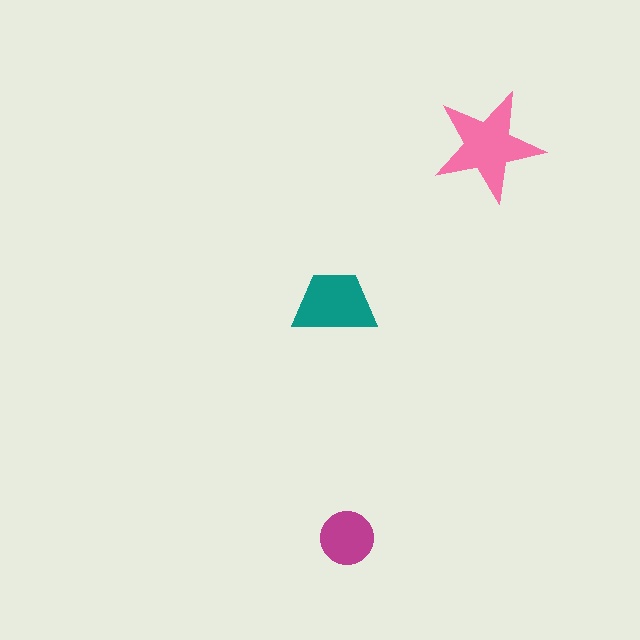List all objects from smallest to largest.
The magenta circle, the teal trapezoid, the pink star.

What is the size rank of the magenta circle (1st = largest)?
3rd.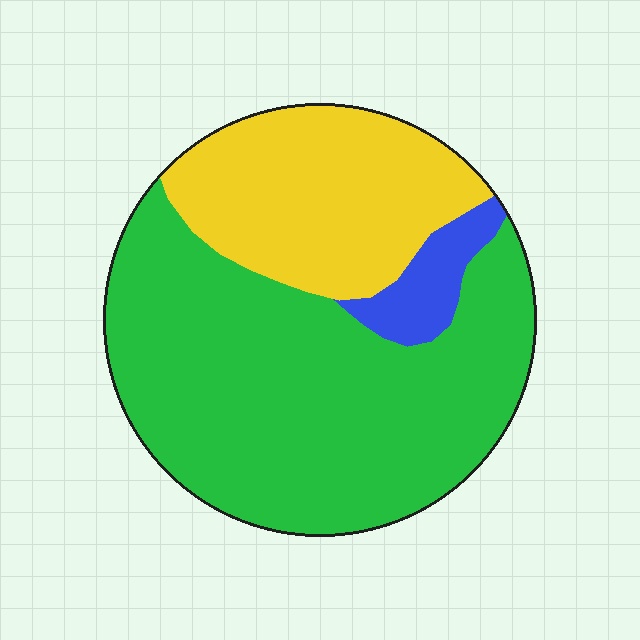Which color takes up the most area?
Green, at roughly 65%.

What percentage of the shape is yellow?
Yellow takes up about one third (1/3) of the shape.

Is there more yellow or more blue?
Yellow.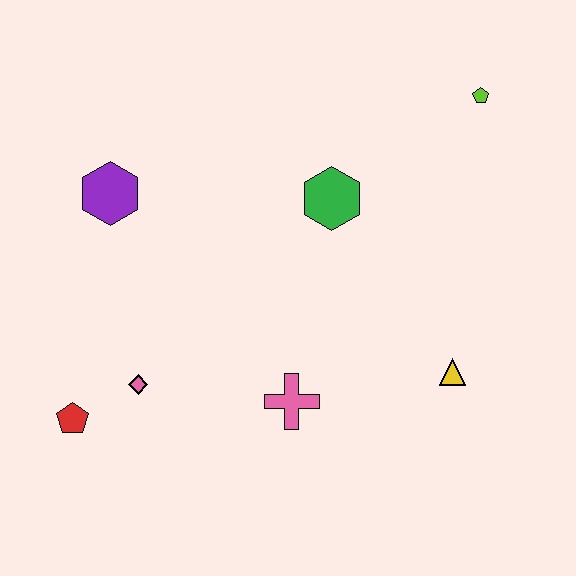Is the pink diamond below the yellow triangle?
Yes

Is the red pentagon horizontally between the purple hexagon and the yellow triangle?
No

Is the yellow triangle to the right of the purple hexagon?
Yes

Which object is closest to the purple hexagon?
The pink diamond is closest to the purple hexagon.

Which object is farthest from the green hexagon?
The red pentagon is farthest from the green hexagon.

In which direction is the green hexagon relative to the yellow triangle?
The green hexagon is above the yellow triangle.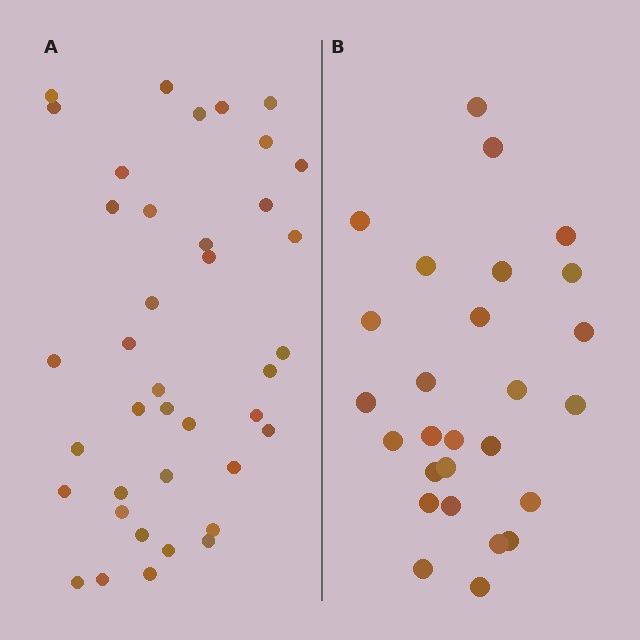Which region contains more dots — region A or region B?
Region A (the left region) has more dots.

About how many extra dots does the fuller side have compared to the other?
Region A has roughly 12 or so more dots than region B.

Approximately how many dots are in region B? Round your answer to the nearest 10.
About 30 dots. (The exact count is 27, which rounds to 30.)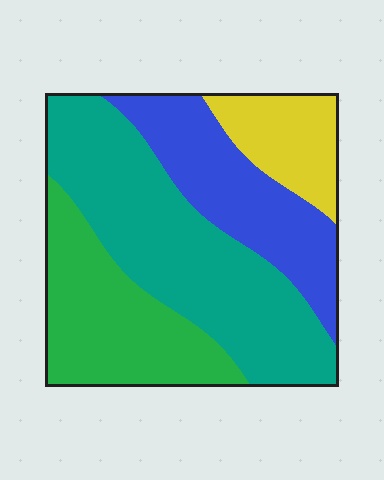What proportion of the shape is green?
Green covers 25% of the shape.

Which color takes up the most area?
Teal, at roughly 40%.